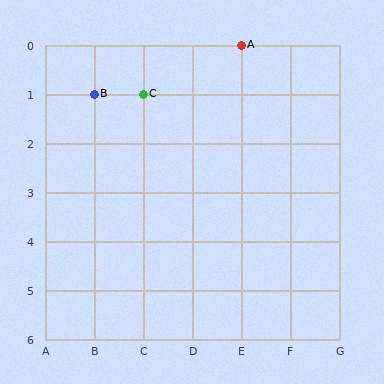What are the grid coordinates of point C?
Point C is at grid coordinates (C, 1).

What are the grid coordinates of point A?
Point A is at grid coordinates (E, 0).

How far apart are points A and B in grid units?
Points A and B are 3 columns and 1 row apart (about 3.2 grid units diagonally).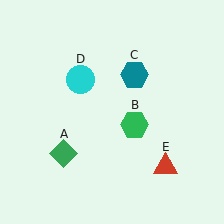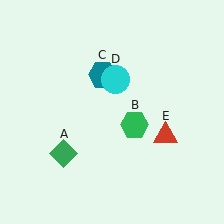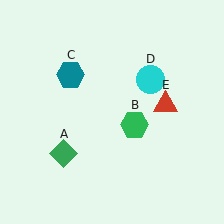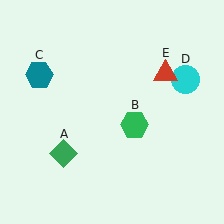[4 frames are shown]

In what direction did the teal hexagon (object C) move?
The teal hexagon (object C) moved left.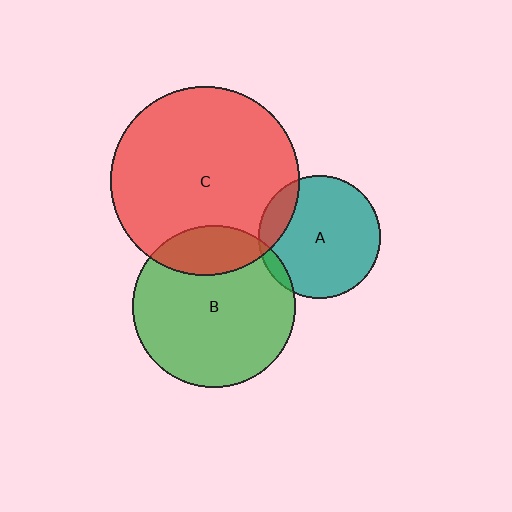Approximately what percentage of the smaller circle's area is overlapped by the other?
Approximately 5%.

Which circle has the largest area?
Circle C (red).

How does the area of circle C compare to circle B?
Approximately 1.4 times.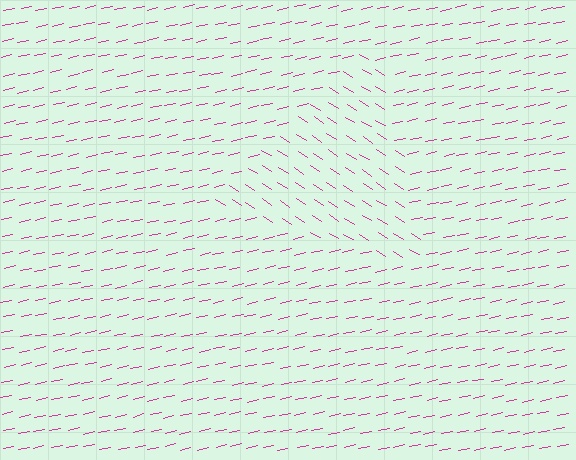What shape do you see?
I see a triangle.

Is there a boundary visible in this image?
Yes, there is a texture boundary formed by a change in line orientation.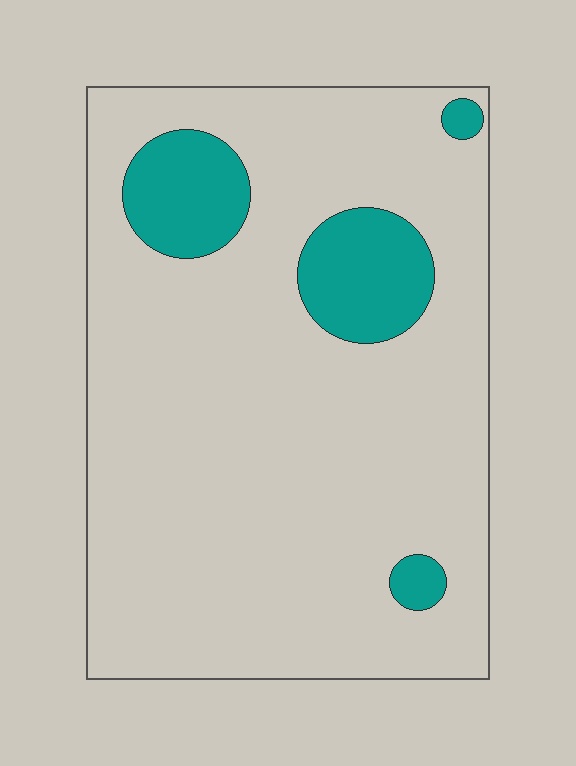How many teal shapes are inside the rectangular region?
4.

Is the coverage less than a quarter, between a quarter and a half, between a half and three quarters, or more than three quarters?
Less than a quarter.